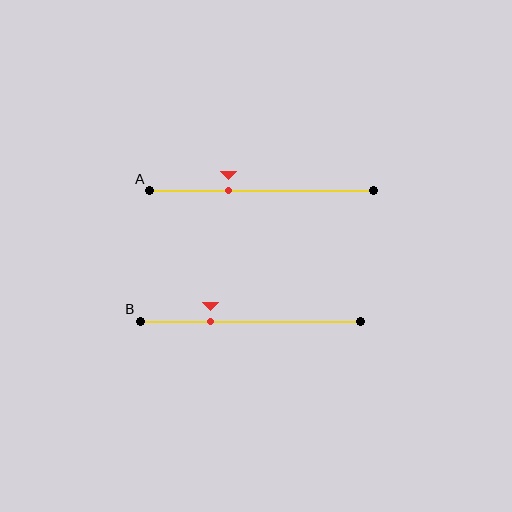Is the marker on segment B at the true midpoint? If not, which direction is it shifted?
No, the marker on segment B is shifted to the left by about 18% of the segment length.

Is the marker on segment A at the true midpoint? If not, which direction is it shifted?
No, the marker on segment A is shifted to the left by about 15% of the segment length.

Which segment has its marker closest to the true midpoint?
Segment A has its marker closest to the true midpoint.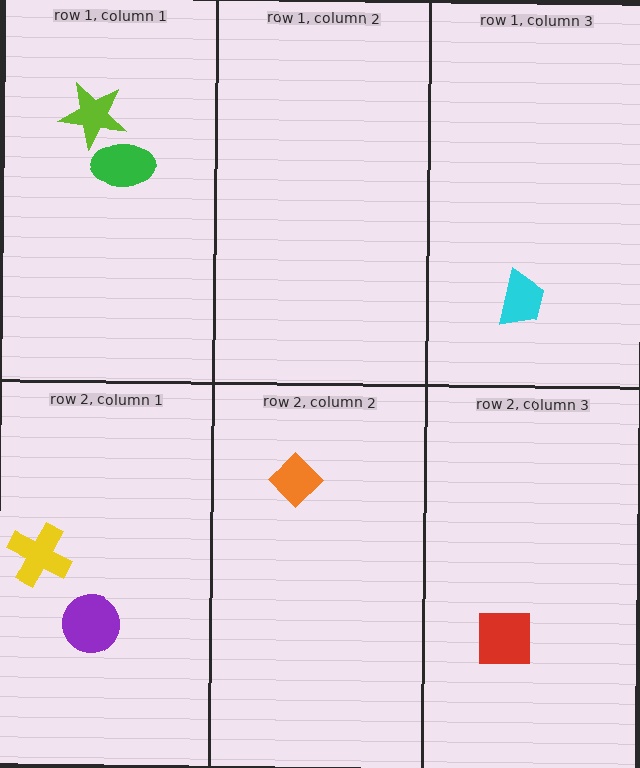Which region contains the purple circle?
The row 2, column 1 region.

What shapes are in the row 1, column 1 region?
The green ellipse, the lime star.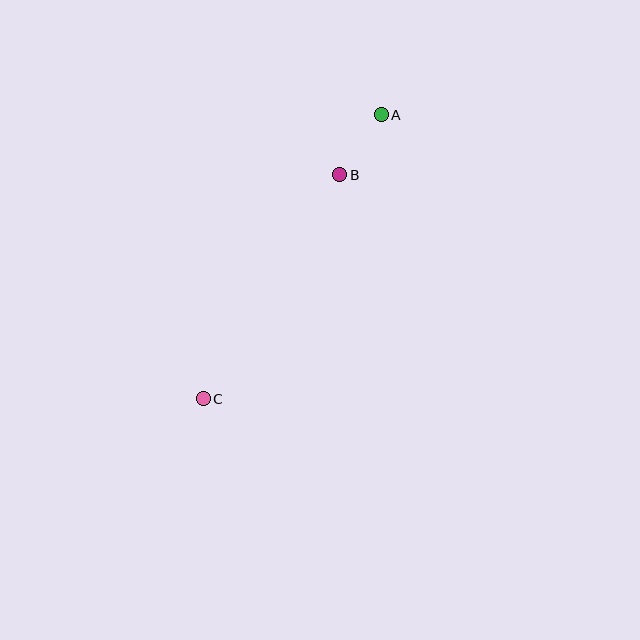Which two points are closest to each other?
Points A and B are closest to each other.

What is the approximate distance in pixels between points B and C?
The distance between B and C is approximately 262 pixels.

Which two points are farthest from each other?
Points A and C are farthest from each other.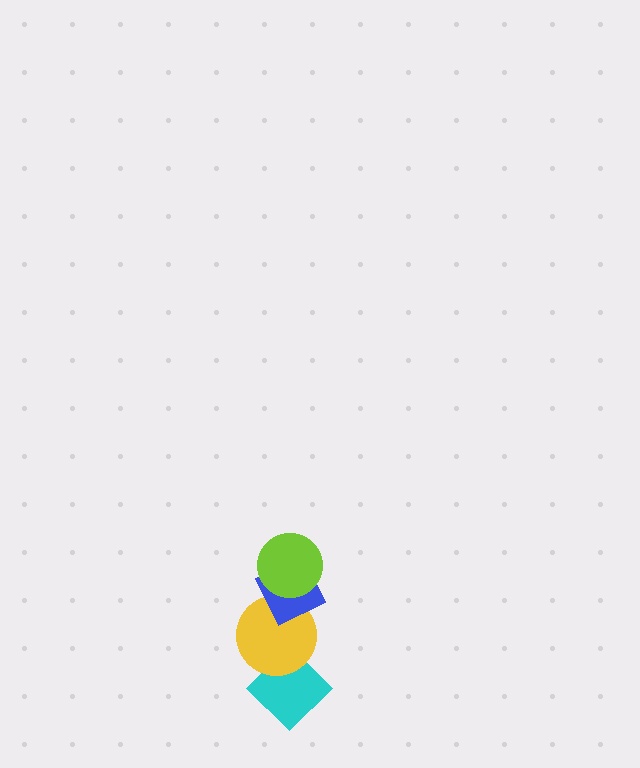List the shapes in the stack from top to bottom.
From top to bottom: the lime circle, the blue diamond, the yellow circle, the cyan diamond.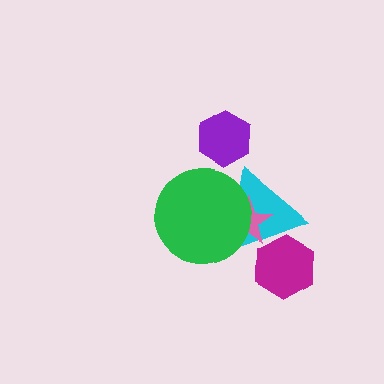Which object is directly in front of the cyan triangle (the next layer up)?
The pink star is directly in front of the cyan triangle.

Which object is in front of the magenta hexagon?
The cyan triangle is in front of the magenta hexagon.